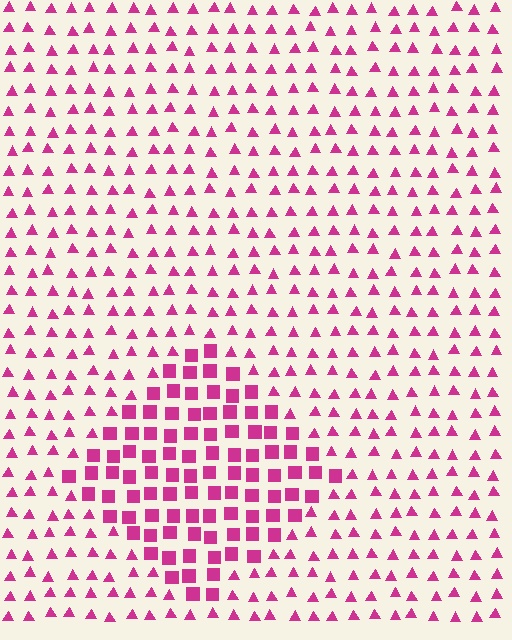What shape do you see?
I see a diamond.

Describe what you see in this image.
The image is filled with small magenta elements arranged in a uniform grid. A diamond-shaped region contains squares, while the surrounding area contains triangles. The boundary is defined purely by the change in element shape.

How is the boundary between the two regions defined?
The boundary is defined by a change in element shape: squares inside vs. triangles outside. All elements share the same color and spacing.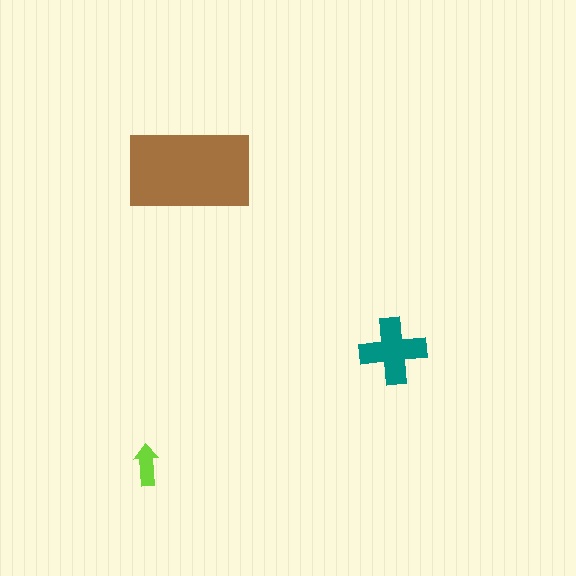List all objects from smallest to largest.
The lime arrow, the teal cross, the brown rectangle.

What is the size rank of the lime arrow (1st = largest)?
3rd.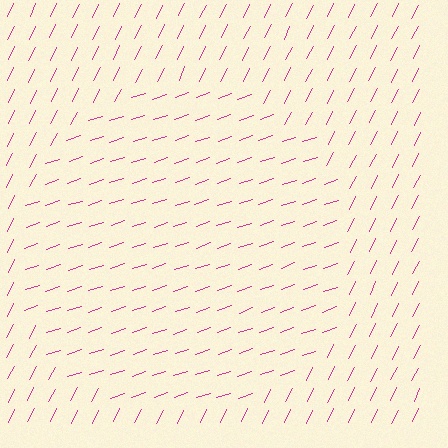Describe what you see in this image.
The image is filled with small magenta line segments. A circle region in the image has lines oriented differently from the surrounding lines, creating a visible texture boundary.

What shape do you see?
I see a circle.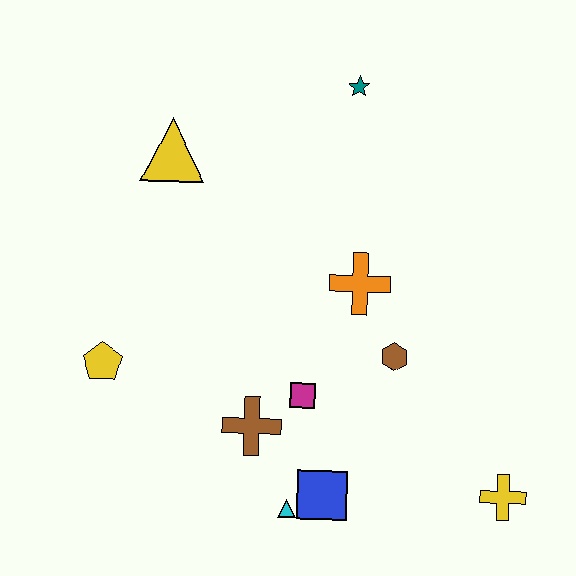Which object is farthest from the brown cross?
The teal star is farthest from the brown cross.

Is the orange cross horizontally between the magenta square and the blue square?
No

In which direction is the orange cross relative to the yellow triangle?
The orange cross is to the right of the yellow triangle.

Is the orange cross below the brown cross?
No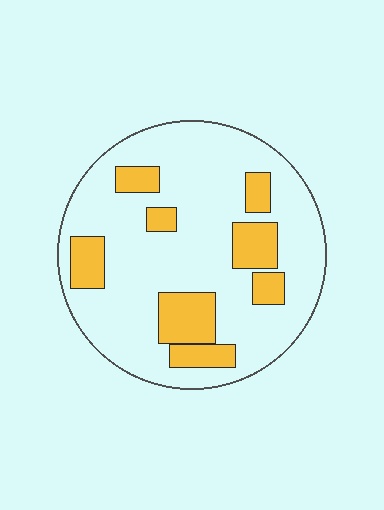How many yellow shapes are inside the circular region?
8.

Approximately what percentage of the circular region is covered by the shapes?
Approximately 20%.